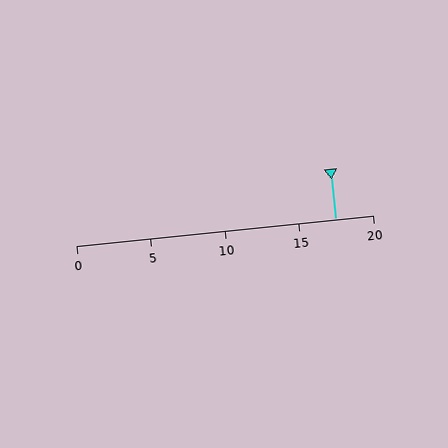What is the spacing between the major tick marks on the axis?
The major ticks are spaced 5 apart.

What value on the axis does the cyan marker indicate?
The marker indicates approximately 17.5.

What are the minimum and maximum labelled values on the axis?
The axis runs from 0 to 20.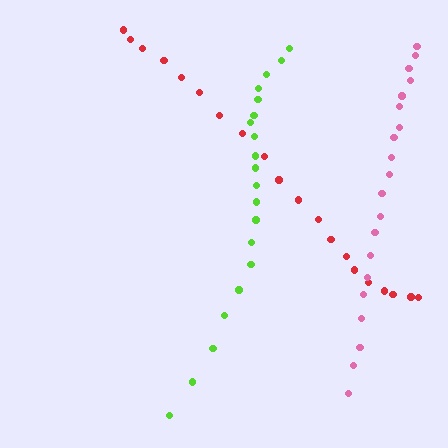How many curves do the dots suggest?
There are 3 distinct paths.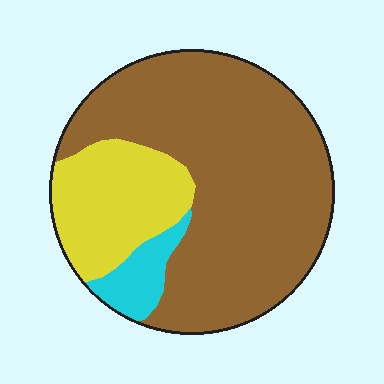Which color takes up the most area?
Brown, at roughly 70%.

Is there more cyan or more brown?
Brown.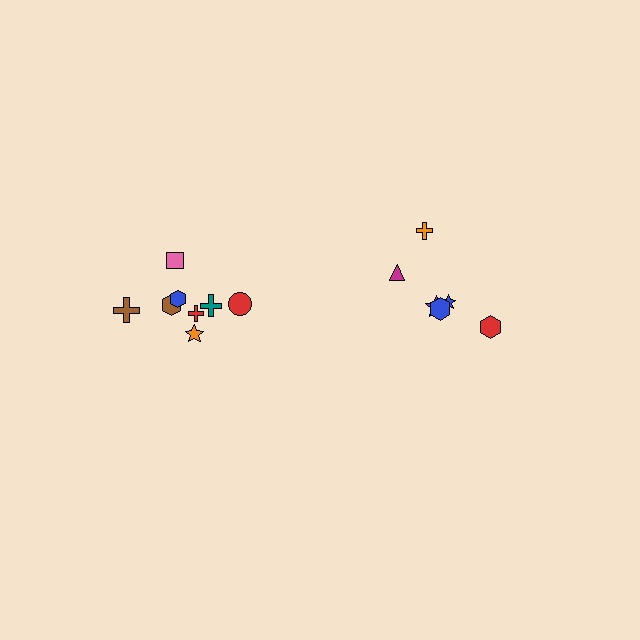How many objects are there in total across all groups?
There are 14 objects.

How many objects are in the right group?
There are 6 objects.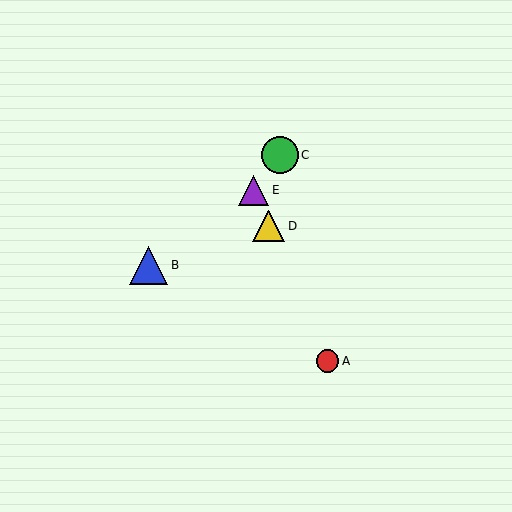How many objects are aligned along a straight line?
3 objects (A, D, E) are aligned along a straight line.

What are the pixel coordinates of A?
Object A is at (328, 361).